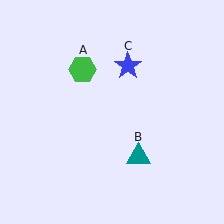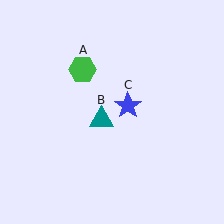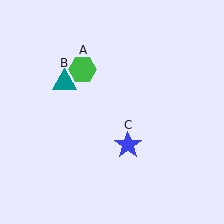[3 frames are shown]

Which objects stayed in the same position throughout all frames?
Green hexagon (object A) remained stationary.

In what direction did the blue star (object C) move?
The blue star (object C) moved down.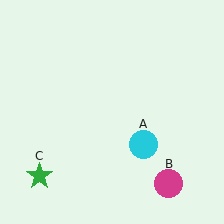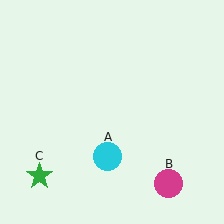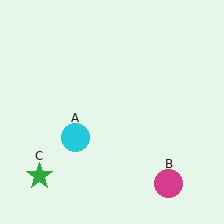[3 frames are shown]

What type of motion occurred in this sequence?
The cyan circle (object A) rotated clockwise around the center of the scene.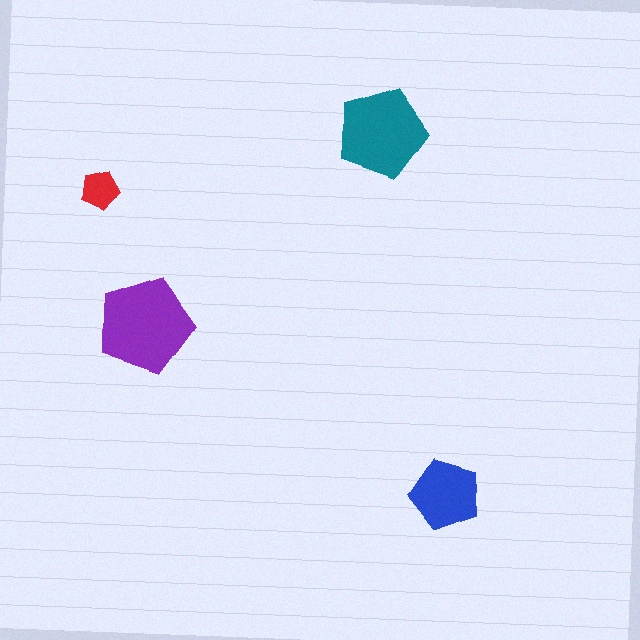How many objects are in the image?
There are 4 objects in the image.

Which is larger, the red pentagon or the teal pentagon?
The teal one.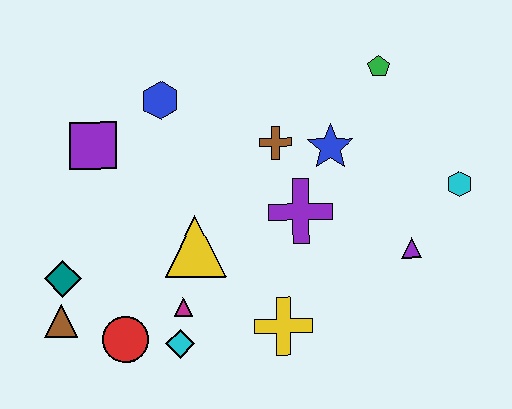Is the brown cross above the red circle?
Yes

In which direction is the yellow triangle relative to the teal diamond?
The yellow triangle is to the right of the teal diamond.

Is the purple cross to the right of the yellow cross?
Yes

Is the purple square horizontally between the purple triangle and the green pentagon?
No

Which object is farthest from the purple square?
The cyan hexagon is farthest from the purple square.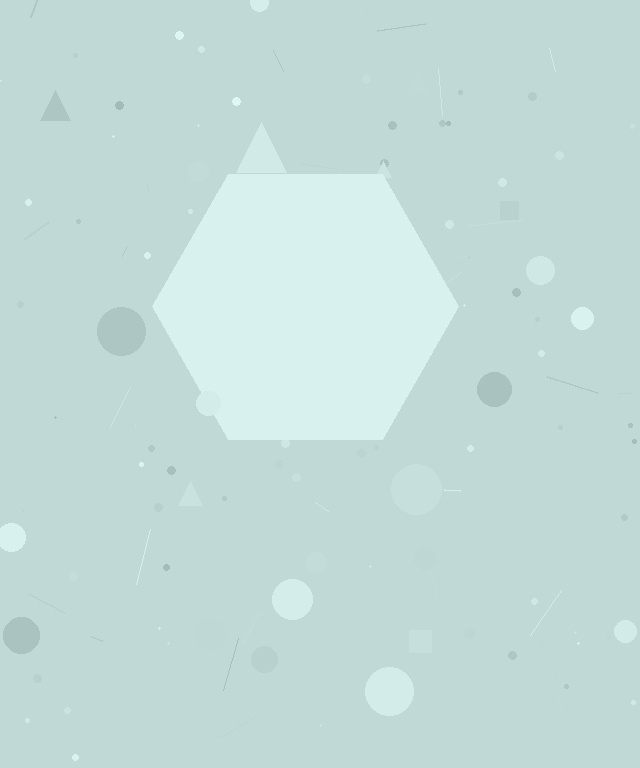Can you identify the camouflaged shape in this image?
The camouflaged shape is a hexagon.